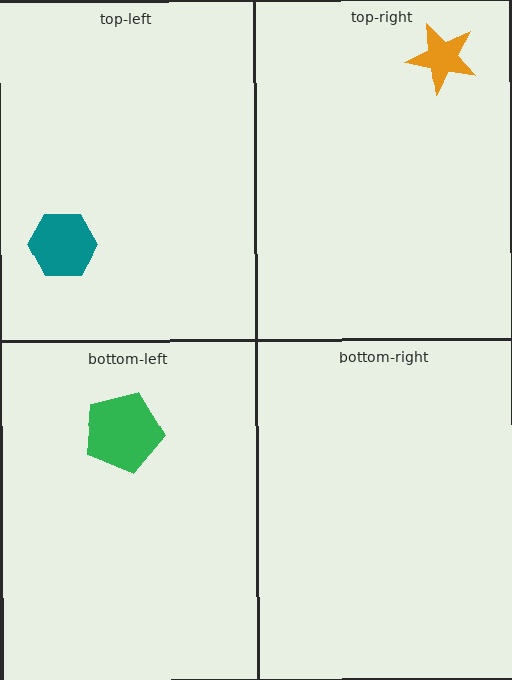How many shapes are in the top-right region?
1.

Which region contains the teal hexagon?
The top-left region.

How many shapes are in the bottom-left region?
1.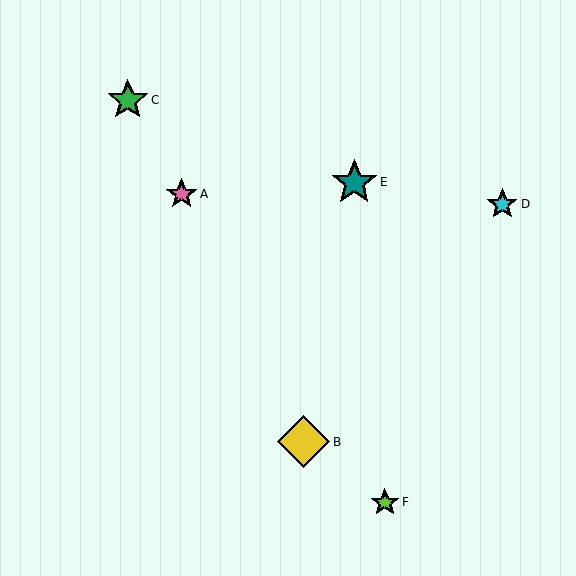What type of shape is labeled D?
Shape D is a cyan star.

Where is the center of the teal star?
The center of the teal star is at (354, 182).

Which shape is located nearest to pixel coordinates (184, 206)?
The pink star (labeled A) at (182, 194) is nearest to that location.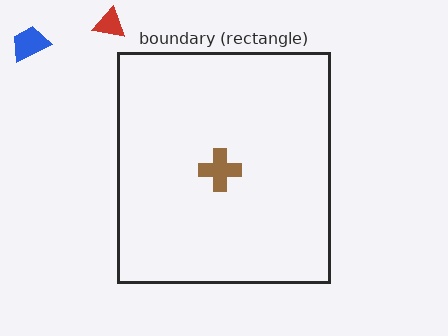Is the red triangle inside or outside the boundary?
Outside.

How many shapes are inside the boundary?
1 inside, 2 outside.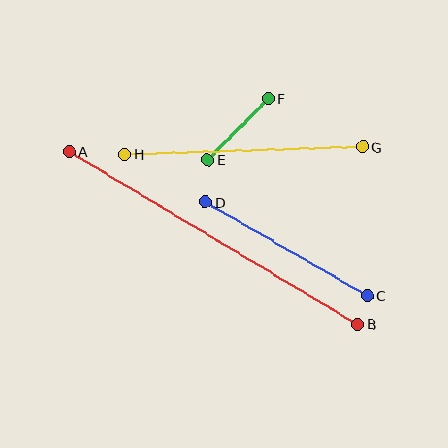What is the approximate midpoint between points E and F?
The midpoint is at approximately (238, 129) pixels.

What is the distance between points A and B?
The distance is approximately 336 pixels.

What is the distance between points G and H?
The distance is approximately 238 pixels.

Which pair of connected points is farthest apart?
Points A and B are farthest apart.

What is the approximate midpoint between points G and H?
The midpoint is at approximately (243, 151) pixels.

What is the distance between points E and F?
The distance is approximately 86 pixels.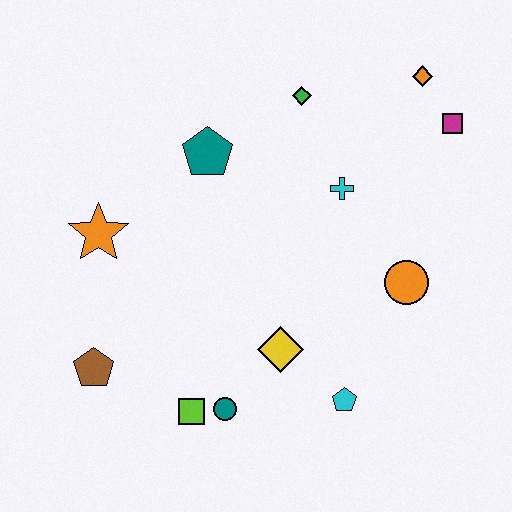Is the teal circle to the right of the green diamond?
No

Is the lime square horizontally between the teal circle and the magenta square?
No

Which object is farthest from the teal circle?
The orange diamond is farthest from the teal circle.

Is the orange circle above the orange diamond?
No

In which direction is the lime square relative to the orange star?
The lime square is below the orange star.